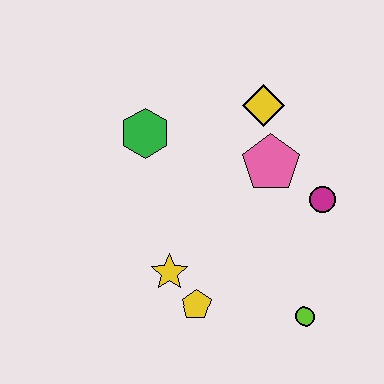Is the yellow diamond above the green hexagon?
Yes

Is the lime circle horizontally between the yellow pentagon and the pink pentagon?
No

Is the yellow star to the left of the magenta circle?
Yes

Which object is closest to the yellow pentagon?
The yellow star is closest to the yellow pentagon.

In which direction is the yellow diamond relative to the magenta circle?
The yellow diamond is above the magenta circle.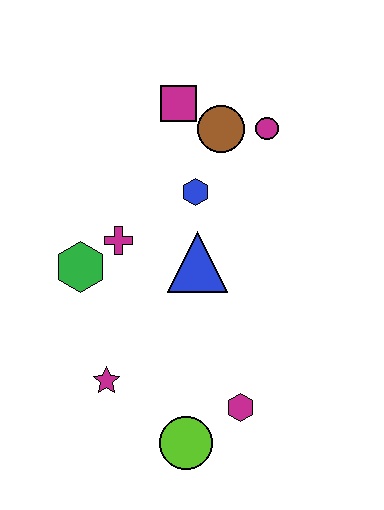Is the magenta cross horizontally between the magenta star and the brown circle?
Yes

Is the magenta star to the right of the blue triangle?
No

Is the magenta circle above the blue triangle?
Yes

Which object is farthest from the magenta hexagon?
The magenta square is farthest from the magenta hexagon.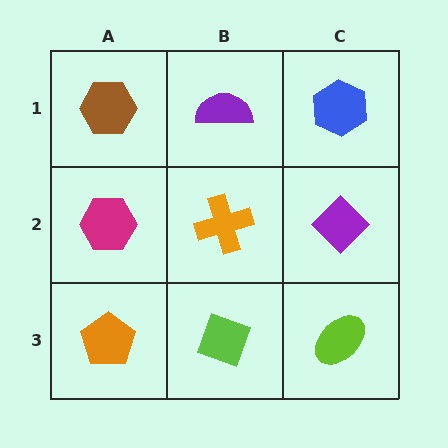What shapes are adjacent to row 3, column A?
A magenta hexagon (row 2, column A), a lime diamond (row 3, column B).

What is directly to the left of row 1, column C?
A purple semicircle.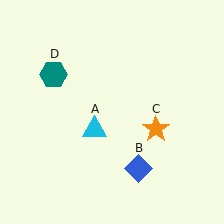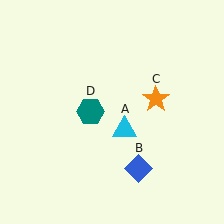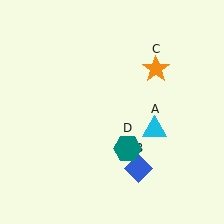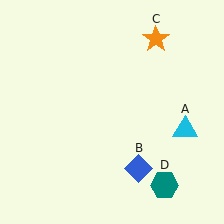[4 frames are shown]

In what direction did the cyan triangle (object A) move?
The cyan triangle (object A) moved right.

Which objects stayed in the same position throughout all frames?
Blue diamond (object B) remained stationary.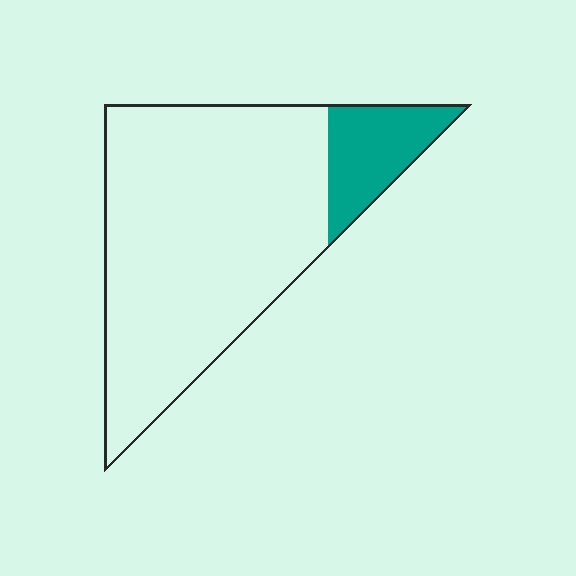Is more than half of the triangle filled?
No.